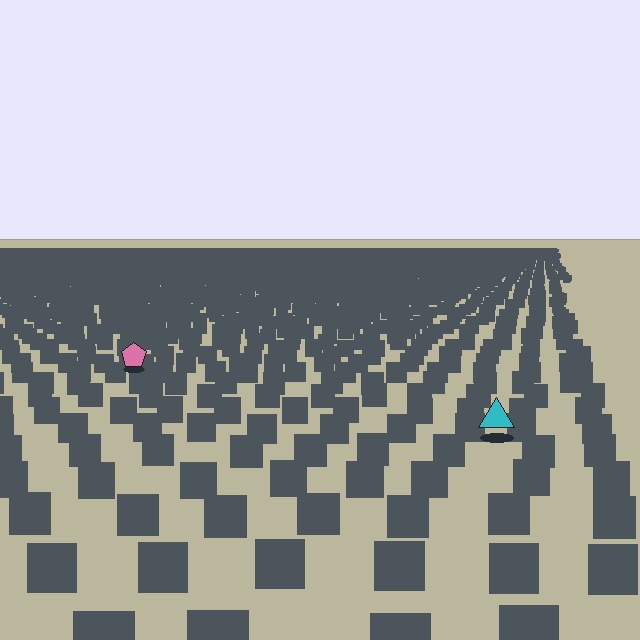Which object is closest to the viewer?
The cyan triangle is closest. The texture marks near it are larger and more spread out.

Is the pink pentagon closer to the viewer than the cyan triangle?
No. The cyan triangle is closer — you can tell from the texture gradient: the ground texture is coarser near it.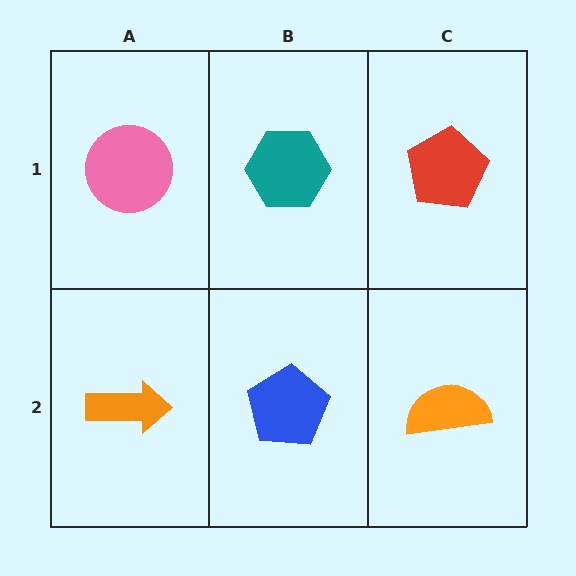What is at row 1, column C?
A red pentagon.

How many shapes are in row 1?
3 shapes.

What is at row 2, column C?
An orange semicircle.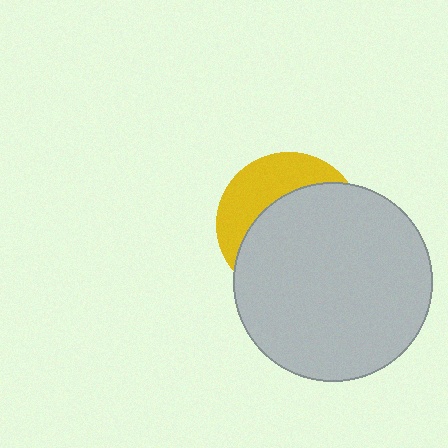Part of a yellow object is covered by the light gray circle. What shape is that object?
It is a circle.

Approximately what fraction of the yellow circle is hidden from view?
Roughly 66% of the yellow circle is hidden behind the light gray circle.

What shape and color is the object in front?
The object in front is a light gray circle.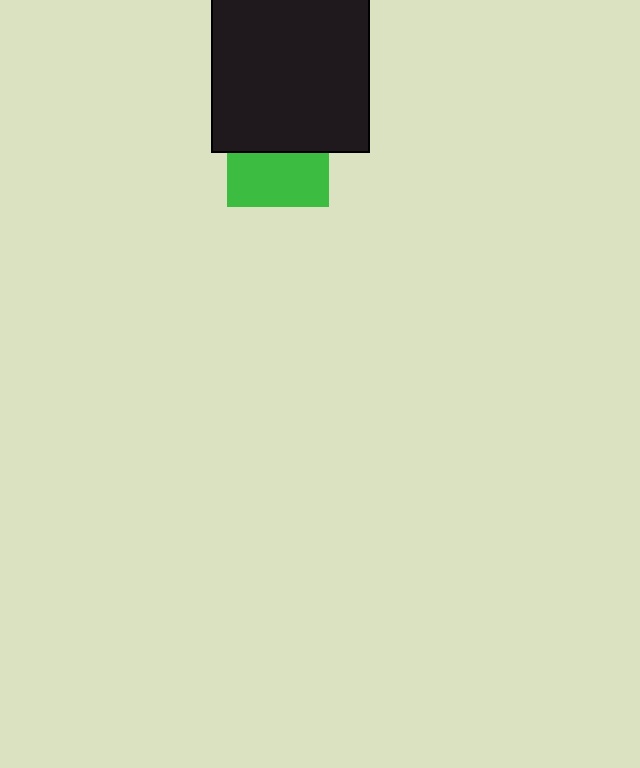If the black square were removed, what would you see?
You would see the complete green square.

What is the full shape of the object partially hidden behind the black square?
The partially hidden object is a green square.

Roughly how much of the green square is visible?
About half of it is visible (roughly 53%).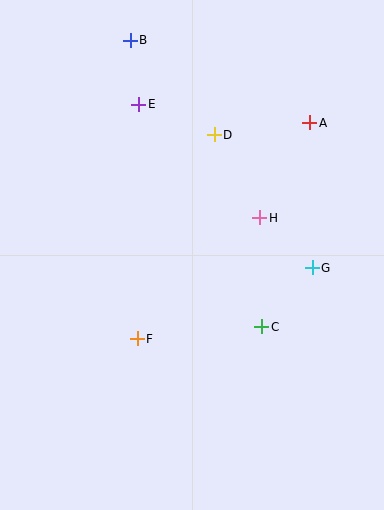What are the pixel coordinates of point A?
Point A is at (310, 123).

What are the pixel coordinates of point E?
Point E is at (139, 104).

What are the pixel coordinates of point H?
Point H is at (260, 218).